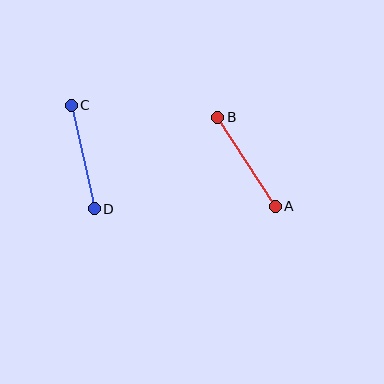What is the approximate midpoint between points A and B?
The midpoint is at approximately (247, 162) pixels.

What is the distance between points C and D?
The distance is approximately 106 pixels.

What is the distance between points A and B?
The distance is approximately 106 pixels.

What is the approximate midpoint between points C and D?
The midpoint is at approximately (83, 157) pixels.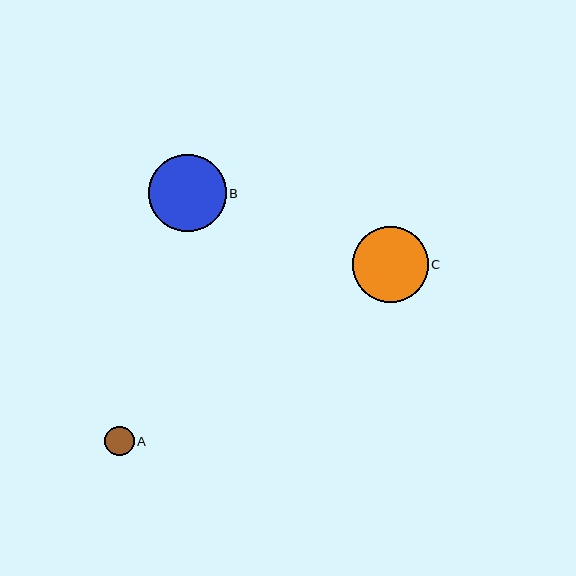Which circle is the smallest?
Circle A is the smallest with a size of approximately 30 pixels.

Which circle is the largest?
Circle B is the largest with a size of approximately 77 pixels.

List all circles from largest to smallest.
From largest to smallest: B, C, A.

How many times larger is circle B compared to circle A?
Circle B is approximately 2.6 times the size of circle A.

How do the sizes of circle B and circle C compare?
Circle B and circle C are approximately the same size.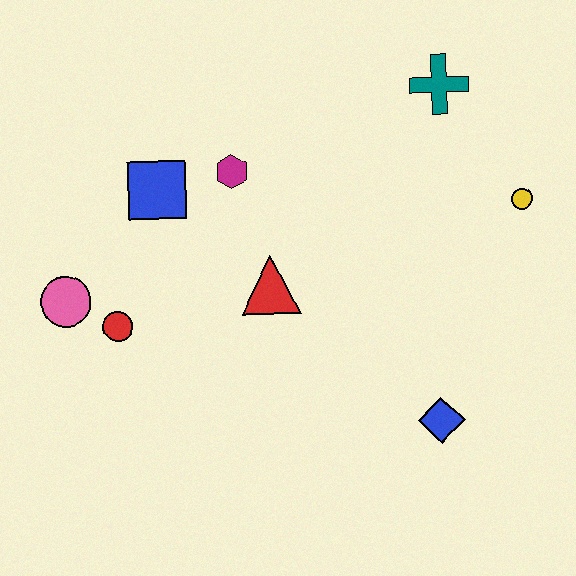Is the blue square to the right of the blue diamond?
No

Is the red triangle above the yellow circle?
No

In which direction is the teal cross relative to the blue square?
The teal cross is to the right of the blue square.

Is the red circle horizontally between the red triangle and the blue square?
No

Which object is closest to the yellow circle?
The teal cross is closest to the yellow circle.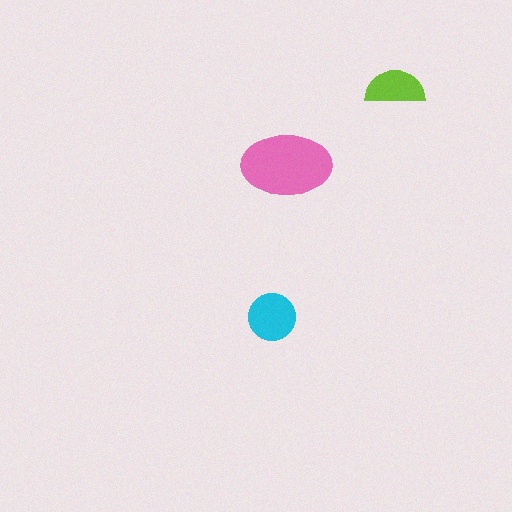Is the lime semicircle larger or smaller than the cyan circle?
Smaller.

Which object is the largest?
The pink ellipse.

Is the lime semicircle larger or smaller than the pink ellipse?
Smaller.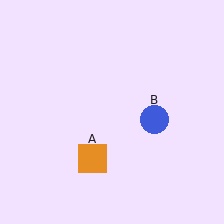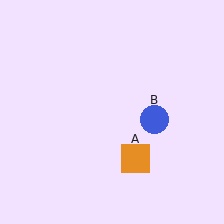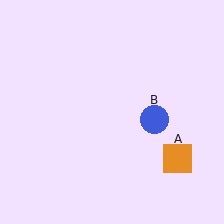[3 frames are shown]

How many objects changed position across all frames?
1 object changed position: orange square (object A).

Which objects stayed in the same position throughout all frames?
Blue circle (object B) remained stationary.